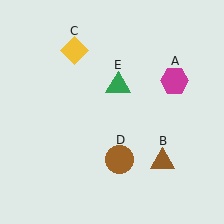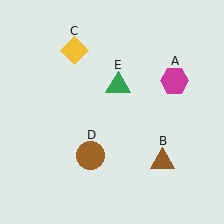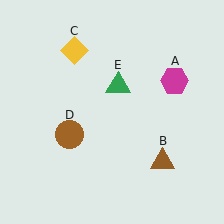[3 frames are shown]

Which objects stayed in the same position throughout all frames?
Magenta hexagon (object A) and brown triangle (object B) and yellow diamond (object C) and green triangle (object E) remained stationary.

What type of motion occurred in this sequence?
The brown circle (object D) rotated clockwise around the center of the scene.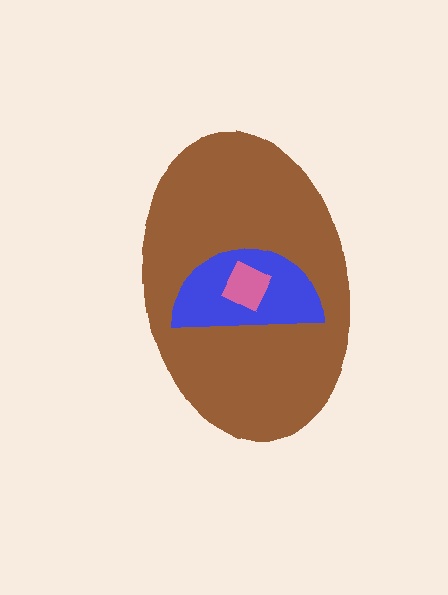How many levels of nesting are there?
3.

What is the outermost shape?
The brown ellipse.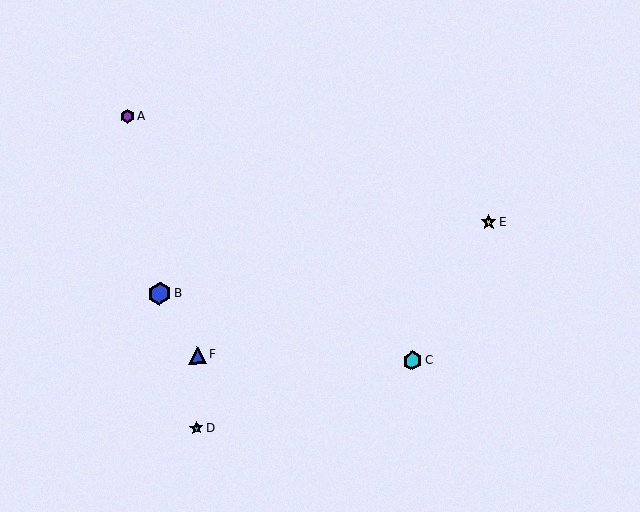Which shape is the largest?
The blue hexagon (labeled B) is the largest.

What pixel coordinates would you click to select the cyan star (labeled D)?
Click at (196, 428) to select the cyan star D.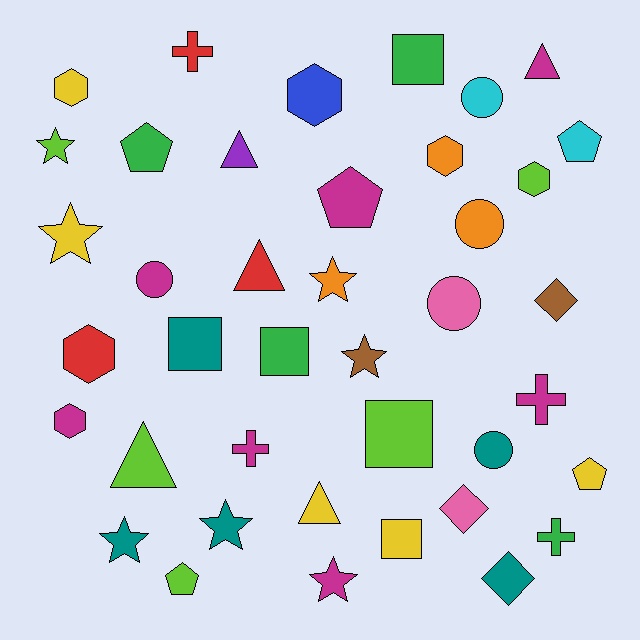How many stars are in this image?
There are 7 stars.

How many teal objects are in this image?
There are 5 teal objects.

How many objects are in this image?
There are 40 objects.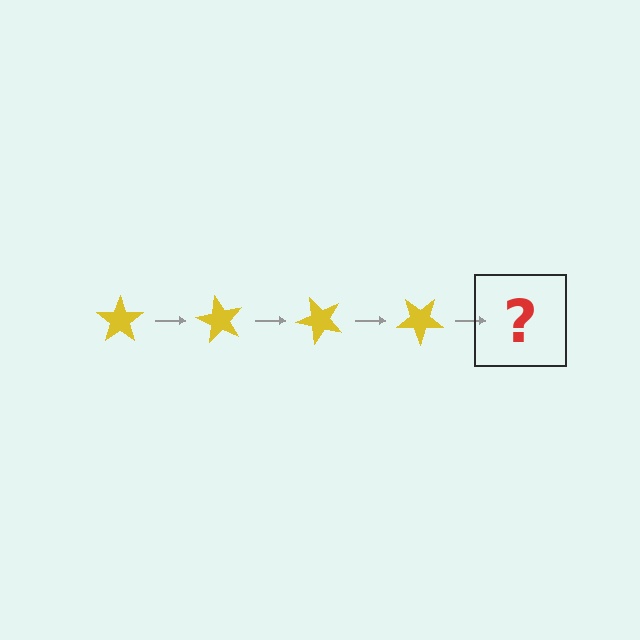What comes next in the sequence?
The next element should be a yellow star rotated 240 degrees.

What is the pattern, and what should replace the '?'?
The pattern is that the star rotates 60 degrees each step. The '?' should be a yellow star rotated 240 degrees.